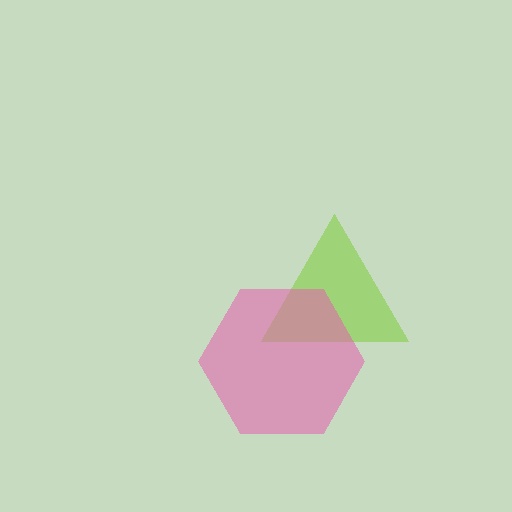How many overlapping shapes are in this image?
There are 2 overlapping shapes in the image.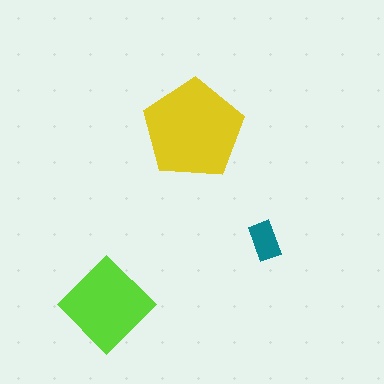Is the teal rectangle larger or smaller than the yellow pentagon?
Smaller.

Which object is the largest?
The yellow pentagon.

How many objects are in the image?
There are 3 objects in the image.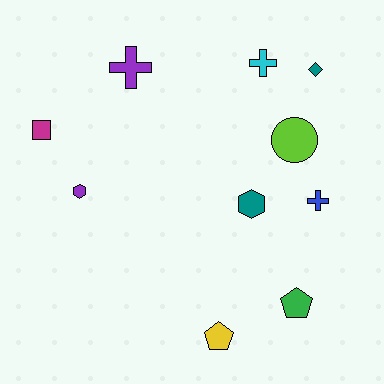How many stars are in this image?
There are no stars.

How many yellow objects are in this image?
There is 1 yellow object.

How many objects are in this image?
There are 10 objects.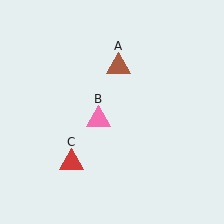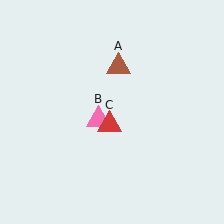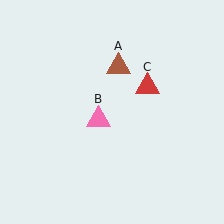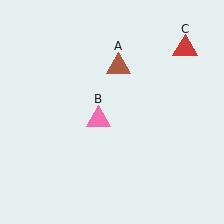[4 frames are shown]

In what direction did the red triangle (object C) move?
The red triangle (object C) moved up and to the right.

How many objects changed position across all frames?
1 object changed position: red triangle (object C).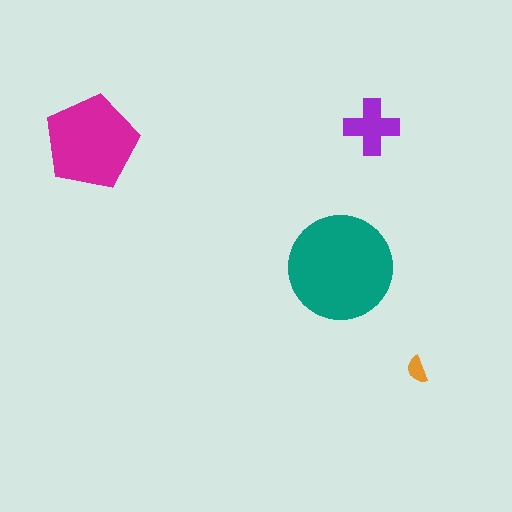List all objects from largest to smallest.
The teal circle, the magenta pentagon, the purple cross, the orange semicircle.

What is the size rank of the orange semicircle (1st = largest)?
4th.